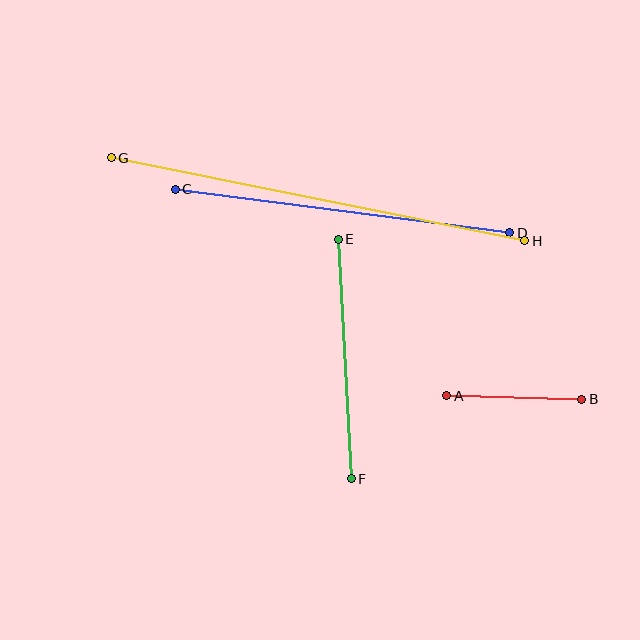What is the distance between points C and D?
The distance is approximately 337 pixels.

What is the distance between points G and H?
The distance is approximately 422 pixels.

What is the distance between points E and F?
The distance is approximately 240 pixels.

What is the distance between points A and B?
The distance is approximately 135 pixels.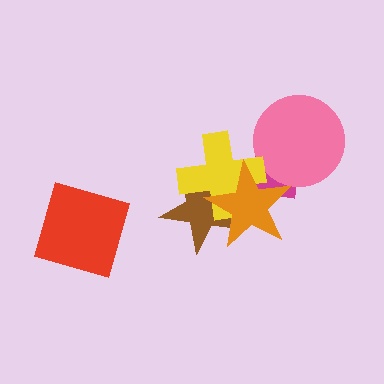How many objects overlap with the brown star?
2 objects overlap with the brown star.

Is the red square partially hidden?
No, no other shape covers it.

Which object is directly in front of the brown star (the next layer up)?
The yellow cross is directly in front of the brown star.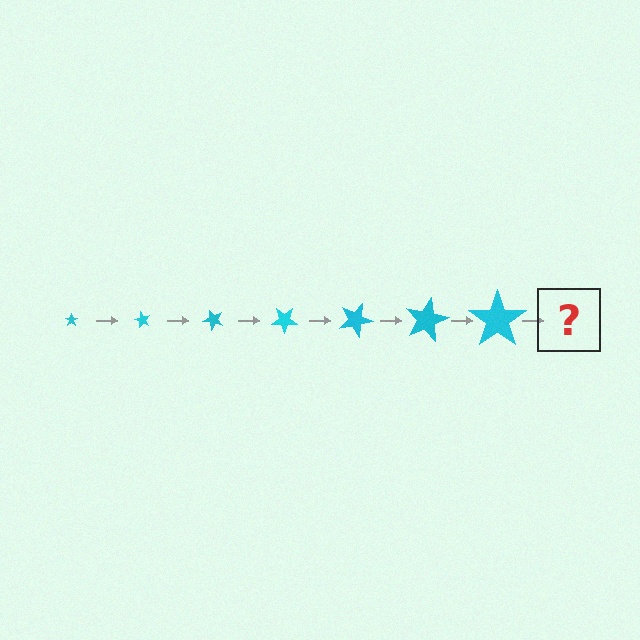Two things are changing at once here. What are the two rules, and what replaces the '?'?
The two rules are that the star grows larger each step and it rotates 60 degrees each step. The '?' should be a star, larger than the previous one and rotated 420 degrees from the start.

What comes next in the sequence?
The next element should be a star, larger than the previous one and rotated 420 degrees from the start.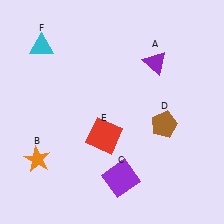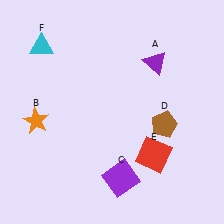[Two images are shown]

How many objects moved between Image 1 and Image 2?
2 objects moved between the two images.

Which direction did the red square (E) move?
The red square (E) moved right.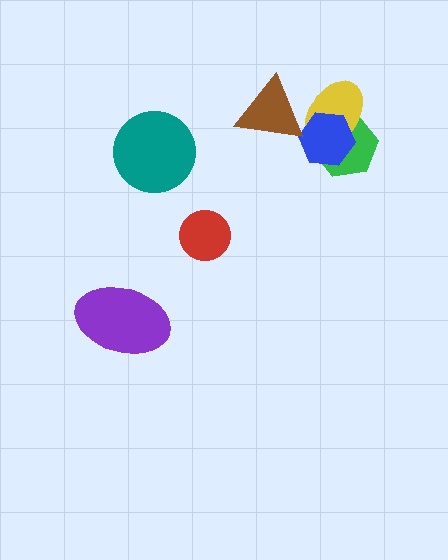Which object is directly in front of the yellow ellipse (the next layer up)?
The blue hexagon is directly in front of the yellow ellipse.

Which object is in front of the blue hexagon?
The brown triangle is in front of the blue hexagon.